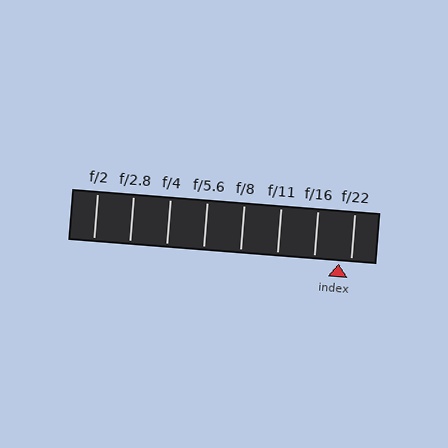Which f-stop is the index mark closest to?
The index mark is closest to f/22.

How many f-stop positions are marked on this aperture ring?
There are 8 f-stop positions marked.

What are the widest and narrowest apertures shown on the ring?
The widest aperture shown is f/2 and the narrowest is f/22.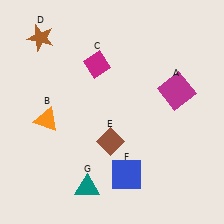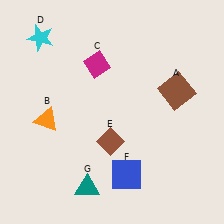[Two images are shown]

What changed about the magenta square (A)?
In Image 1, A is magenta. In Image 2, it changed to brown.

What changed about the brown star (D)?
In Image 1, D is brown. In Image 2, it changed to cyan.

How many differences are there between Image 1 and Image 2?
There are 2 differences between the two images.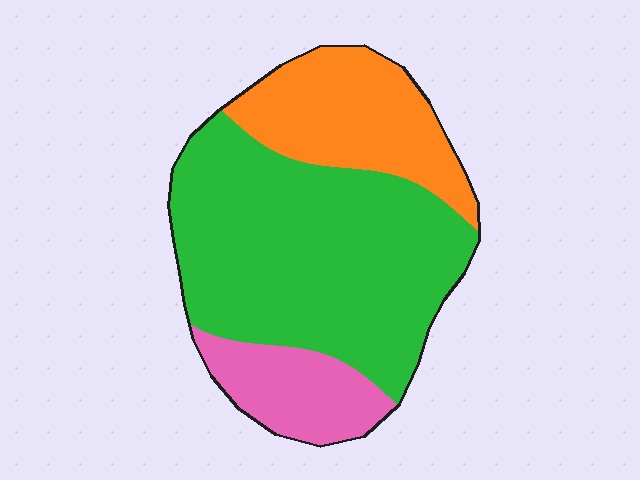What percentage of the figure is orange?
Orange takes up less than a quarter of the figure.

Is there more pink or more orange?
Orange.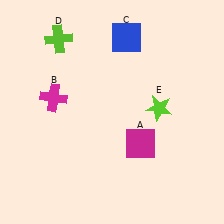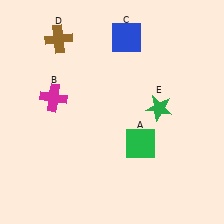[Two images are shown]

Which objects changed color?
A changed from magenta to green. D changed from lime to brown. E changed from lime to green.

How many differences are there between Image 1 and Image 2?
There are 3 differences between the two images.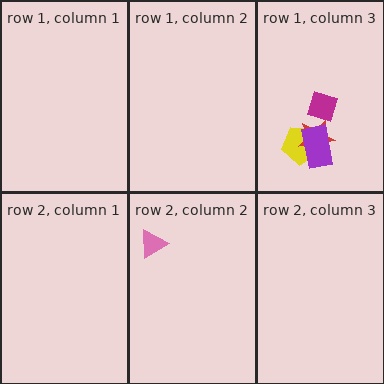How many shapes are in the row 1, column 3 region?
4.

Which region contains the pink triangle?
The row 2, column 2 region.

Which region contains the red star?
The row 1, column 3 region.